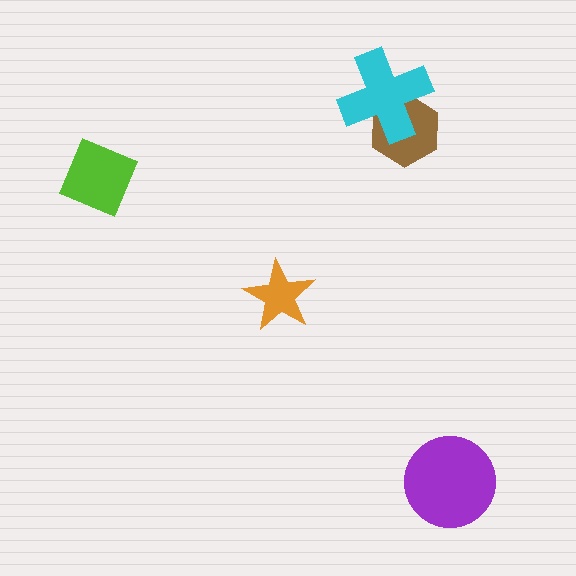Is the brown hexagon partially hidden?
Yes, it is partially covered by another shape.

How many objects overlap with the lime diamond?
0 objects overlap with the lime diamond.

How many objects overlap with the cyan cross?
1 object overlaps with the cyan cross.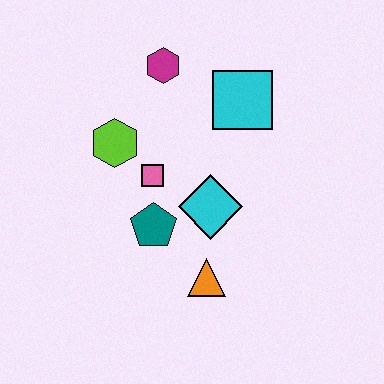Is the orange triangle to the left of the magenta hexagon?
No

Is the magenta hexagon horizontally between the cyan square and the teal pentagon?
Yes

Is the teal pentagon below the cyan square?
Yes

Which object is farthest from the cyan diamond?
The magenta hexagon is farthest from the cyan diamond.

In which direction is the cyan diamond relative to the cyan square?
The cyan diamond is below the cyan square.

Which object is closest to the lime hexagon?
The pink square is closest to the lime hexagon.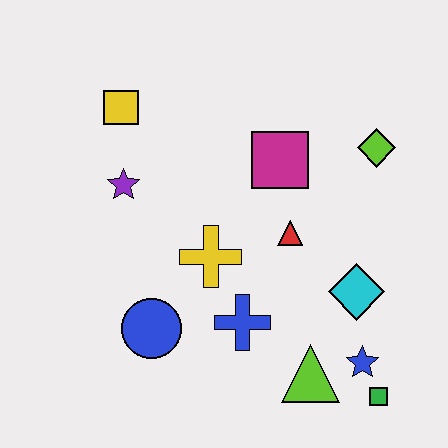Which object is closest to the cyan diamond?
The blue star is closest to the cyan diamond.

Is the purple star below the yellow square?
Yes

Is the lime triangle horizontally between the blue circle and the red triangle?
No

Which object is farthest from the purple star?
The green square is farthest from the purple star.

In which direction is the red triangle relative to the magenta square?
The red triangle is below the magenta square.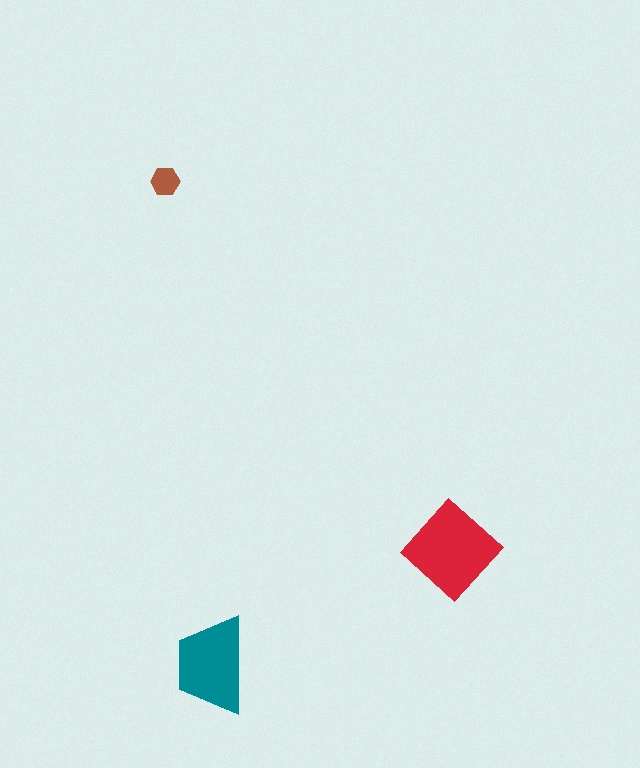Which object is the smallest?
The brown hexagon.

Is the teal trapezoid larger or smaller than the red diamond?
Smaller.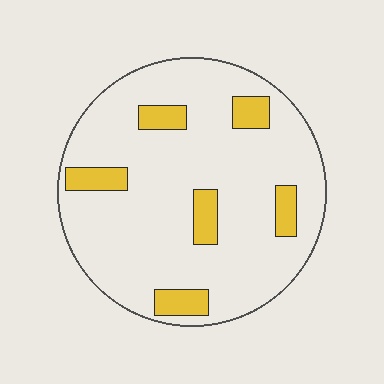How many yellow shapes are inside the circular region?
6.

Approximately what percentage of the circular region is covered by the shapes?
Approximately 15%.